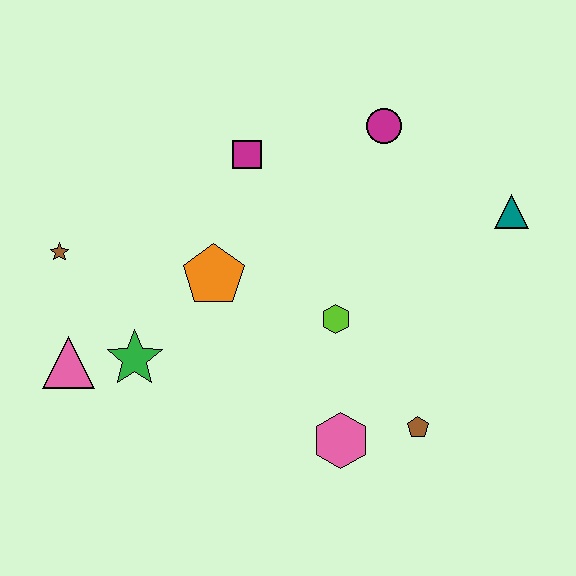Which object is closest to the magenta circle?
The magenta square is closest to the magenta circle.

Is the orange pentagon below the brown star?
Yes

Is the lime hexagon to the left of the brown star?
No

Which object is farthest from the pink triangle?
The teal triangle is farthest from the pink triangle.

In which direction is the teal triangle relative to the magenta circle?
The teal triangle is to the right of the magenta circle.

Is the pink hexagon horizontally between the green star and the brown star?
No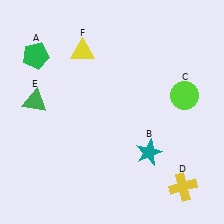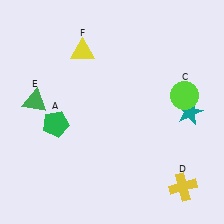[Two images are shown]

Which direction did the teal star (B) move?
The teal star (B) moved right.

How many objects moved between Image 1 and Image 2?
2 objects moved between the two images.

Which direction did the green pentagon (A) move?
The green pentagon (A) moved down.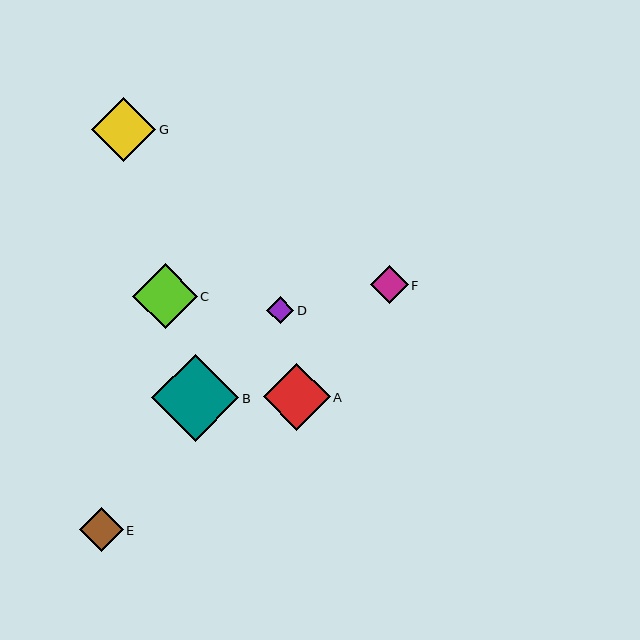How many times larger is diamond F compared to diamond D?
Diamond F is approximately 1.4 times the size of diamond D.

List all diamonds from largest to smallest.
From largest to smallest: B, A, C, G, E, F, D.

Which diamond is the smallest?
Diamond D is the smallest with a size of approximately 27 pixels.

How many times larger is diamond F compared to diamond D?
Diamond F is approximately 1.4 times the size of diamond D.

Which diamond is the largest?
Diamond B is the largest with a size of approximately 87 pixels.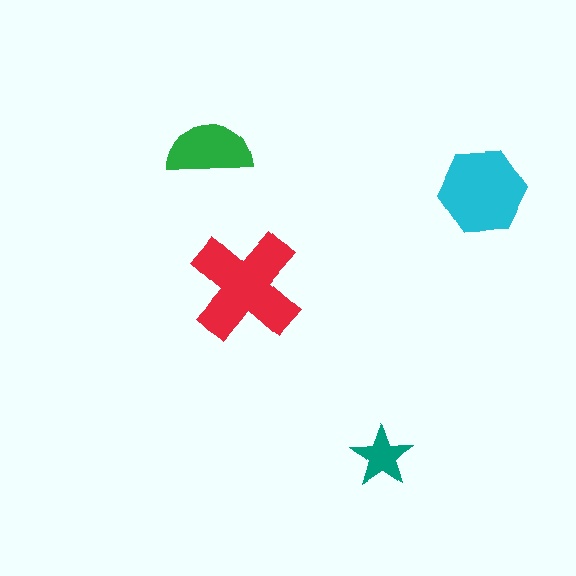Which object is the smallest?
The teal star.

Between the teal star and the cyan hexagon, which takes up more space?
The cyan hexagon.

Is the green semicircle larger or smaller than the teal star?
Larger.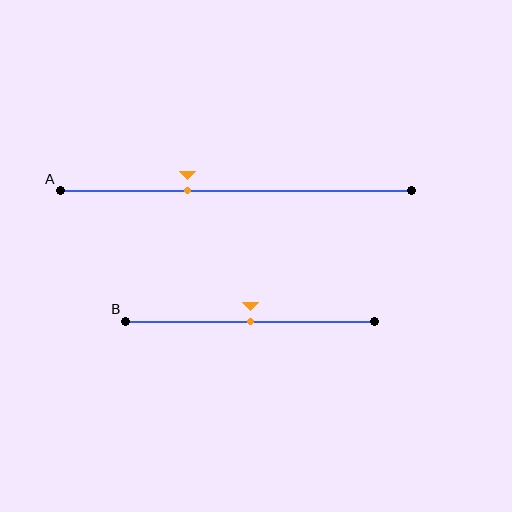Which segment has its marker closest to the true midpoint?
Segment B has its marker closest to the true midpoint.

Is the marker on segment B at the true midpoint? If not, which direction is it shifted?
Yes, the marker on segment B is at the true midpoint.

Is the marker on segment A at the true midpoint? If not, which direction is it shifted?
No, the marker on segment A is shifted to the left by about 14% of the segment length.